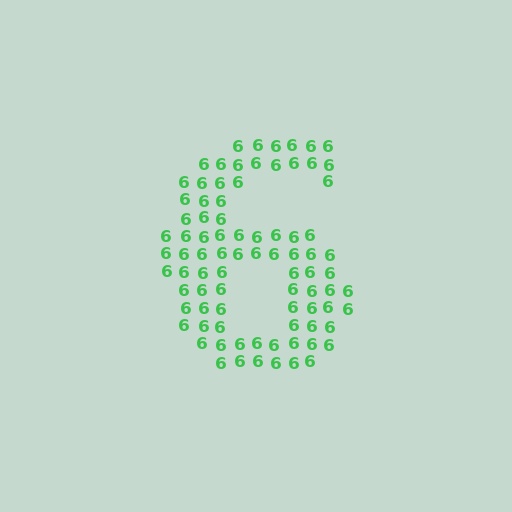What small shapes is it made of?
It is made of small digit 6's.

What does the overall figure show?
The overall figure shows the digit 6.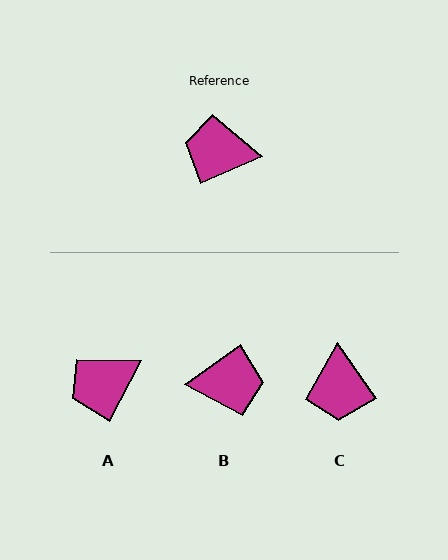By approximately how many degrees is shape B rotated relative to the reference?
Approximately 168 degrees clockwise.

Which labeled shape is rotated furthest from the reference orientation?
B, about 168 degrees away.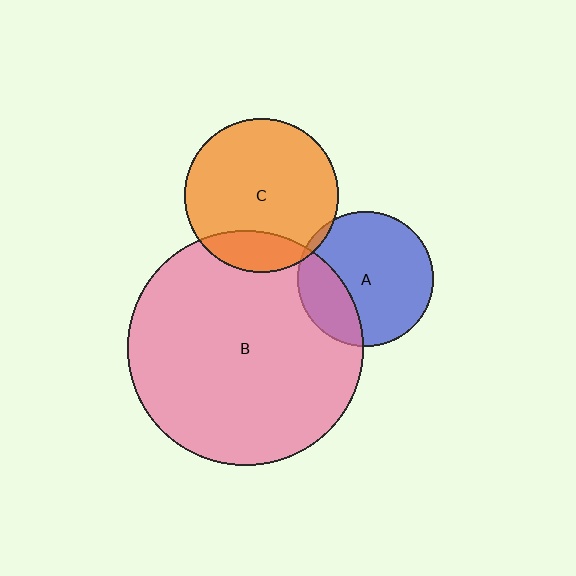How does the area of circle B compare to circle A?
Approximately 3.0 times.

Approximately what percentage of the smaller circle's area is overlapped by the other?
Approximately 20%.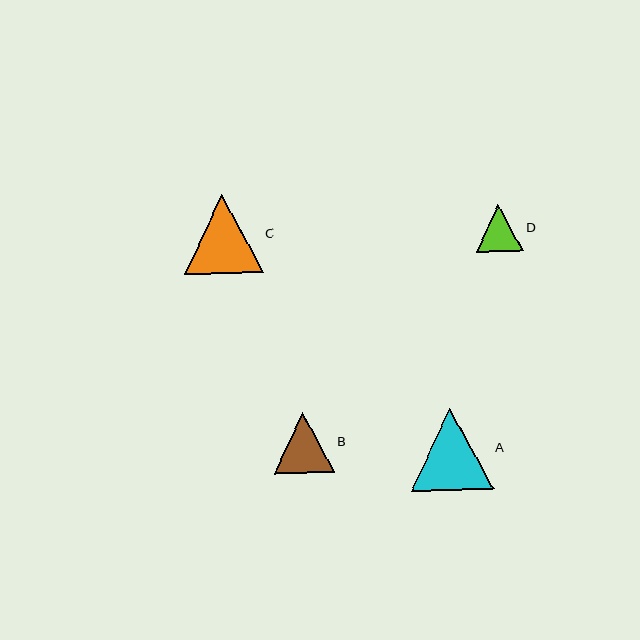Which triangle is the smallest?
Triangle D is the smallest with a size of approximately 47 pixels.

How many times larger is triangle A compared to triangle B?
Triangle A is approximately 1.4 times the size of triangle B.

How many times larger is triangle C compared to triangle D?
Triangle C is approximately 1.7 times the size of triangle D.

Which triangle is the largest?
Triangle A is the largest with a size of approximately 83 pixels.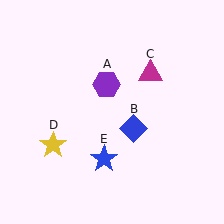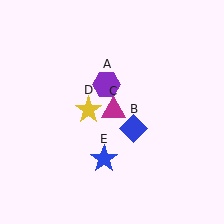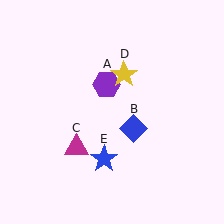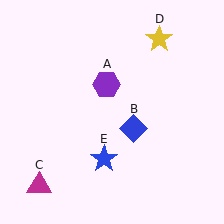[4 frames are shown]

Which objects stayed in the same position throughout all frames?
Purple hexagon (object A) and blue diamond (object B) and blue star (object E) remained stationary.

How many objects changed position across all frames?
2 objects changed position: magenta triangle (object C), yellow star (object D).